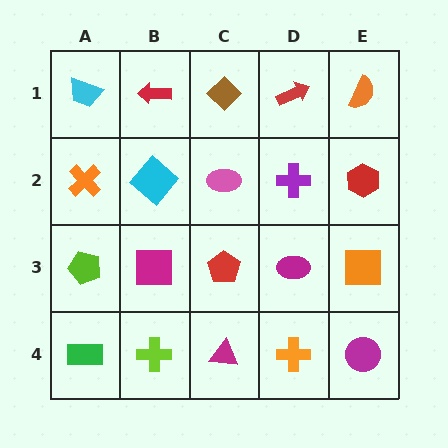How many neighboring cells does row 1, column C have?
3.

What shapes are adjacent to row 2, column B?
A red arrow (row 1, column B), a magenta square (row 3, column B), an orange cross (row 2, column A), a pink ellipse (row 2, column C).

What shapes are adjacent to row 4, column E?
An orange square (row 3, column E), an orange cross (row 4, column D).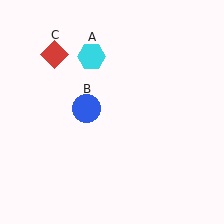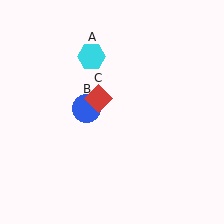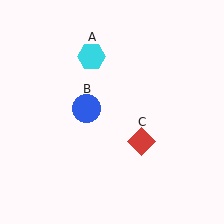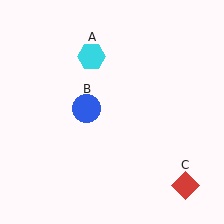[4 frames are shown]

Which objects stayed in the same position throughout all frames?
Cyan hexagon (object A) and blue circle (object B) remained stationary.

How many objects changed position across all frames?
1 object changed position: red diamond (object C).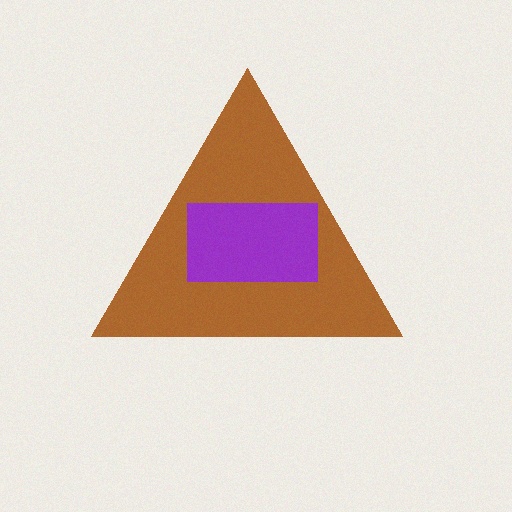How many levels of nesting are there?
2.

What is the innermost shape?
The purple rectangle.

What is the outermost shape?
The brown triangle.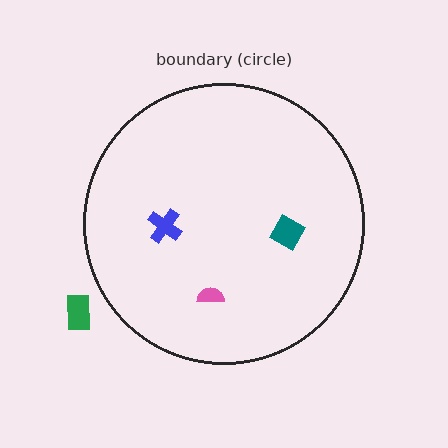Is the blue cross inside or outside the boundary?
Inside.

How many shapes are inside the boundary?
3 inside, 1 outside.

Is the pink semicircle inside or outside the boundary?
Inside.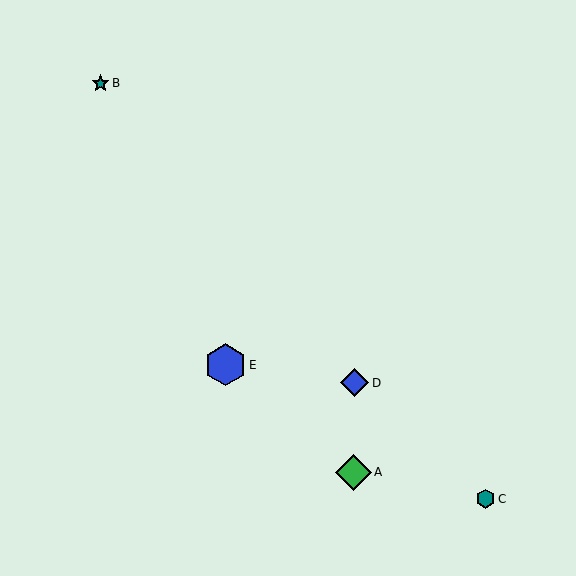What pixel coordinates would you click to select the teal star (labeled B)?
Click at (100, 83) to select the teal star B.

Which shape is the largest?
The blue hexagon (labeled E) is the largest.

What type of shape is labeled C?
Shape C is a teal hexagon.